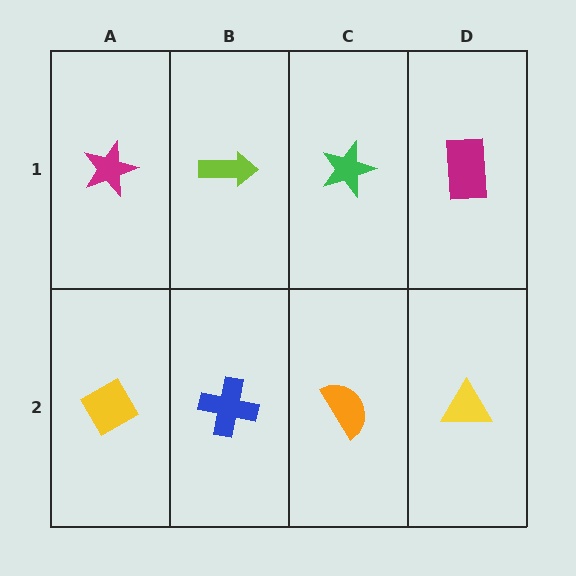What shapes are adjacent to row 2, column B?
A lime arrow (row 1, column B), a yellow diamond (row 2, column A), an orange semicircle (row 2, column C).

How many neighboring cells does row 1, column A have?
2.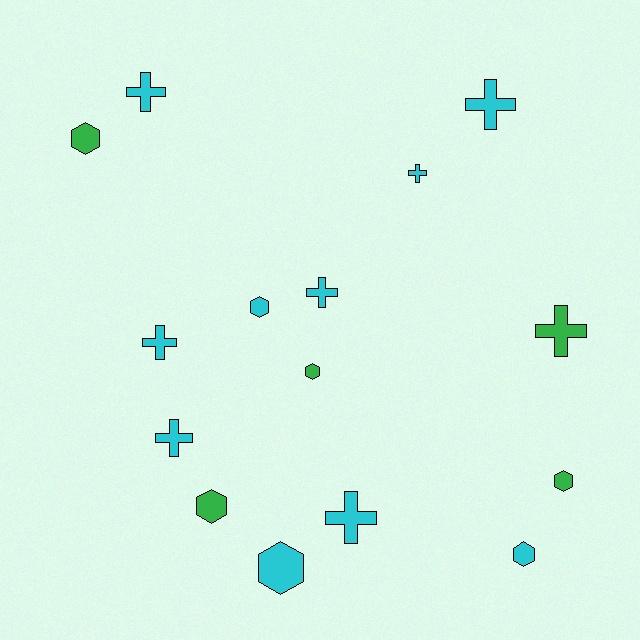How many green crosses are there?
There is 1 green cross.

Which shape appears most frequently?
Cross, with 8 objects.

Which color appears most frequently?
Cyan, with 10 objects.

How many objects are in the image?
There are 15 objects.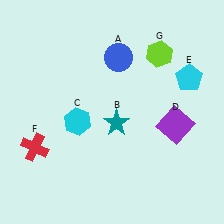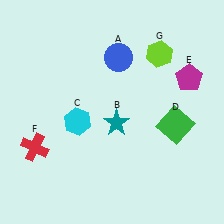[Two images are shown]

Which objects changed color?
D changed from purple to green. E changed from cyan to magenta.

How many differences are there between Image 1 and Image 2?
There are 2 differences between the two images.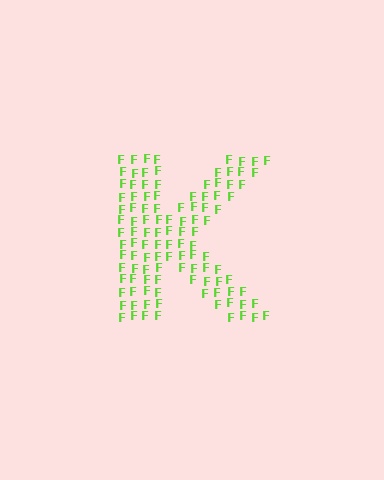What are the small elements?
The small elements are letter F's.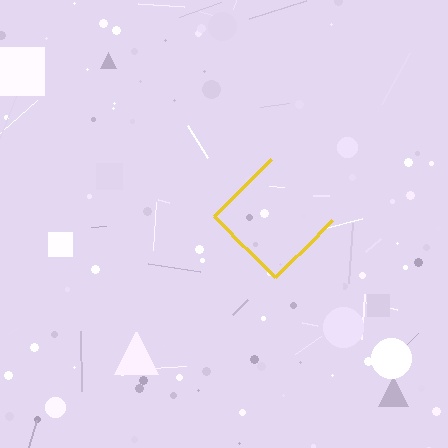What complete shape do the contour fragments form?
The contour fragments form a diamond.